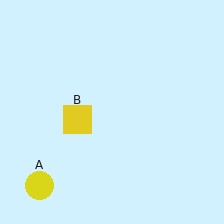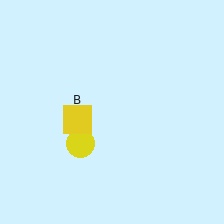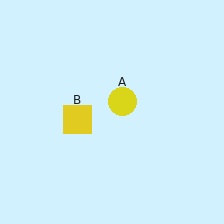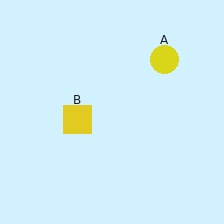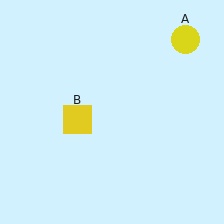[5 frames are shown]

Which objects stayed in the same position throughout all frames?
Yellow square (object B) remained stationary.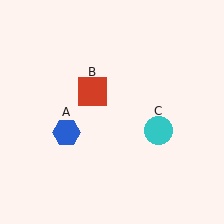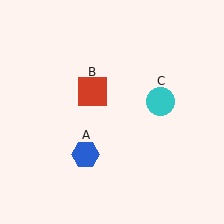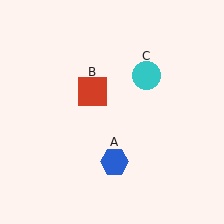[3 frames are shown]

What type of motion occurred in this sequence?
The blue hexagon (object A), cyan circle (object C) rotated counterclockwise around the center of the scene.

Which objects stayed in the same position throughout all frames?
Red square (object B) remained stationary.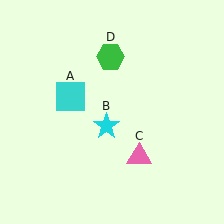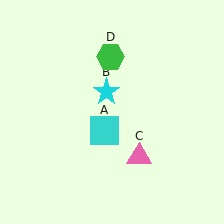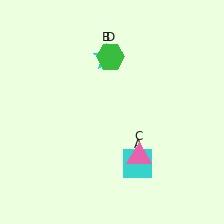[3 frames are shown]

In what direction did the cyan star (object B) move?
The cyan star (object B) moved up.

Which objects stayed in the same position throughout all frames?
Pink triangle (object C) and green hexagon (object D) remained stationary.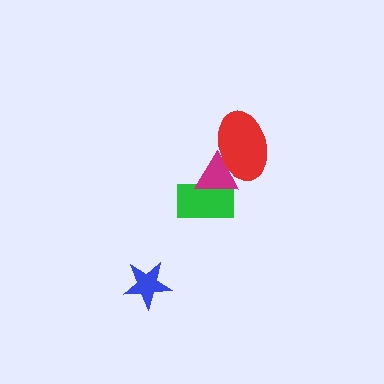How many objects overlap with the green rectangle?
1 object overlaps with the green rectangle.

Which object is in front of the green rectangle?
The magenta triangle is in front of the green rectangle.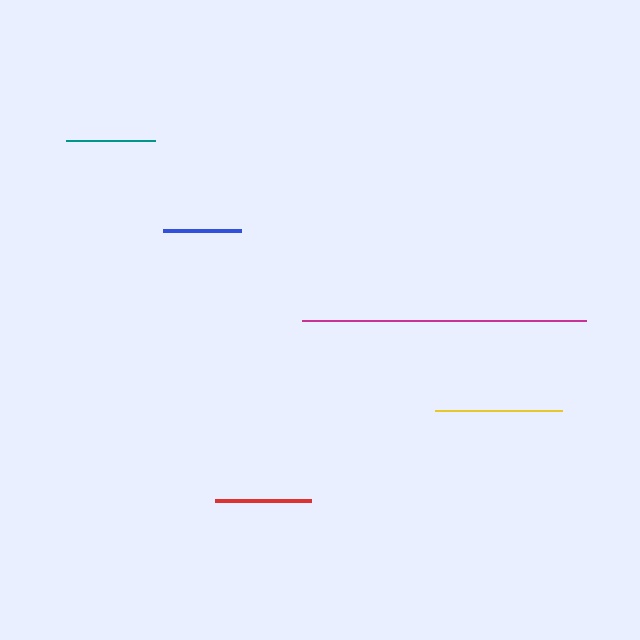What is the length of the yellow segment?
The yellow segment is approximately 127 pixels long.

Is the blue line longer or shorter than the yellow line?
The yellow line is longer than the blue line.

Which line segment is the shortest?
The blue line is the shortest at approximately 79 pixels.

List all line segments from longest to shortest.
From longest to shortest: magenta, yellow, red, teal, blue.